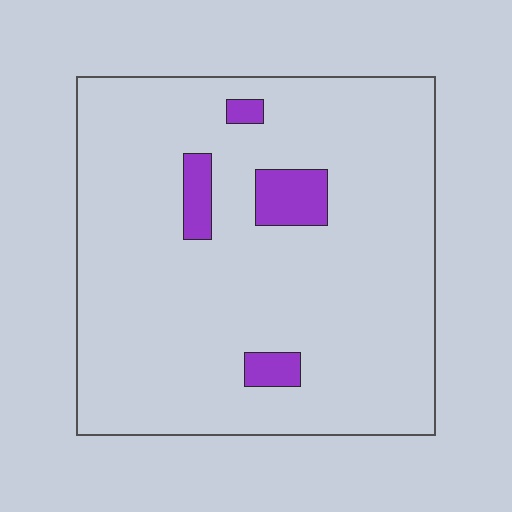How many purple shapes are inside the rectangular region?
4.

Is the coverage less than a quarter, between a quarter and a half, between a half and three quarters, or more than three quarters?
Less than a quarter.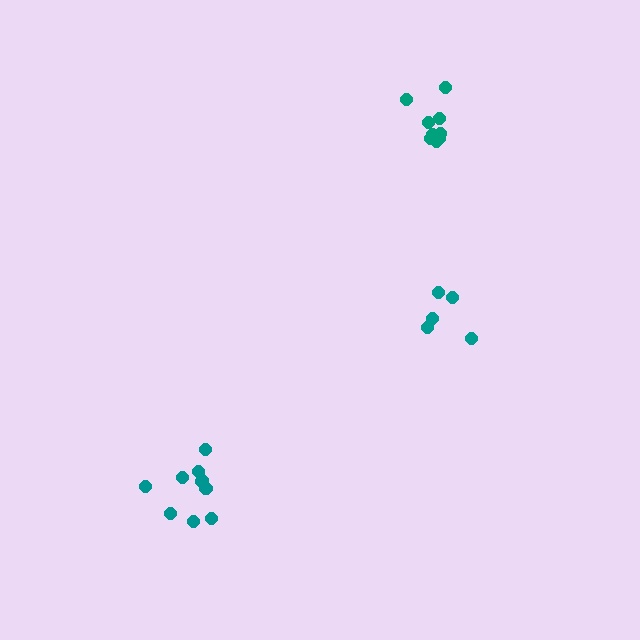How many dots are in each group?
Group 1: 10 dots, Group 2: 5 dots, Group 3: 9 dots (24 total).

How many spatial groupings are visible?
There are 3 spatial groupings.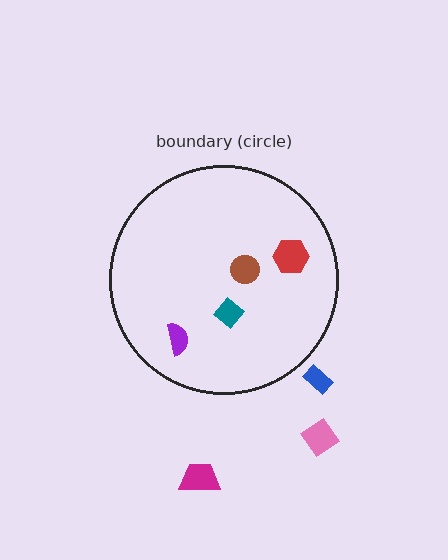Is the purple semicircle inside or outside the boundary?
Inside.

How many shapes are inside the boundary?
4 inside, 3 outside.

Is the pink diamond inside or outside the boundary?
Outside.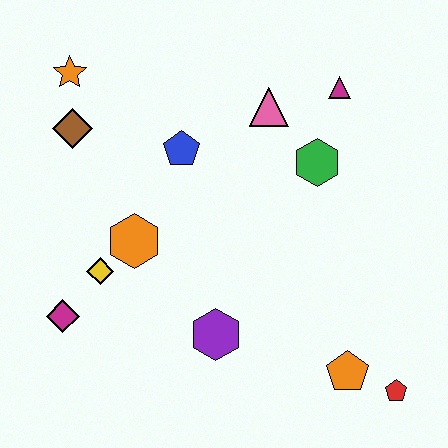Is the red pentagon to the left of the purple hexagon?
No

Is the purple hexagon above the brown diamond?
No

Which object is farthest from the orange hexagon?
The red pentagon is farthest from the orange hexagon.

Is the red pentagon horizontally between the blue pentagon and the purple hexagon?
No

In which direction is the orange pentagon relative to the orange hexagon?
The orange pentagon is to the right of the orange hexagon.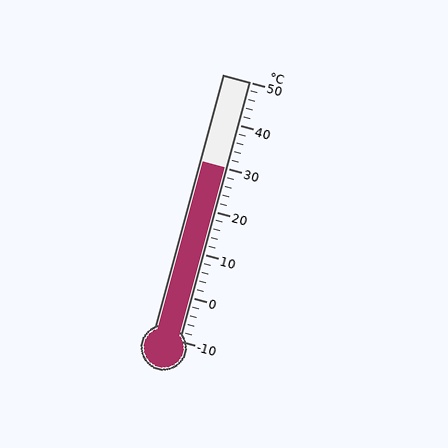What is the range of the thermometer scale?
The thermometer scale ranges from -10°C to 50°C.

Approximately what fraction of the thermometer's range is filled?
The thermometer is filled to approximately 65% of its range.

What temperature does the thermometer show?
The thermometer shows approximately 30°C.